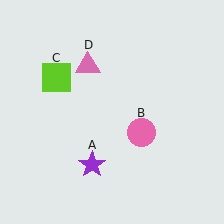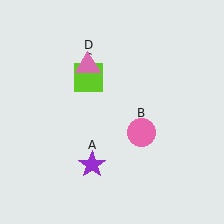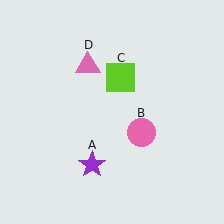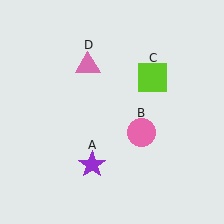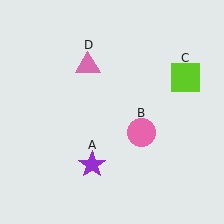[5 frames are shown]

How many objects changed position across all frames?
1 object changed position: lime square (object C).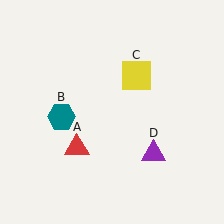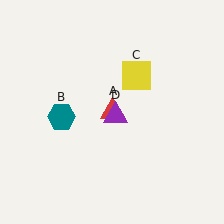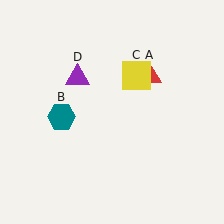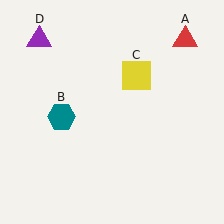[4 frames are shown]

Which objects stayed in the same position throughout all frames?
Teal hexagon (object B) and yellow square (object C) remained stationary.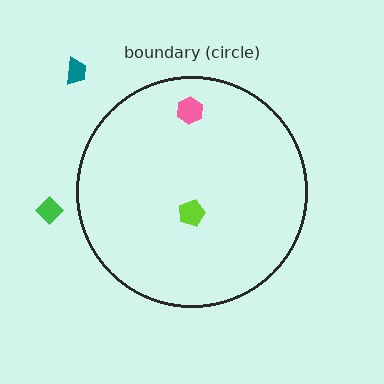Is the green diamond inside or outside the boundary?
Outside.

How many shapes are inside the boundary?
2 inside, 2 outside.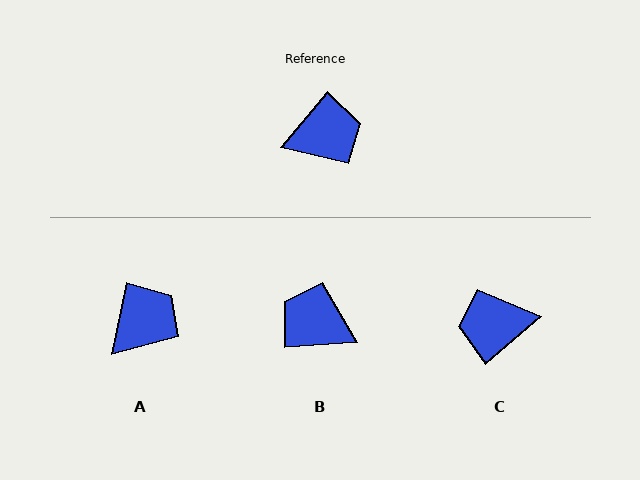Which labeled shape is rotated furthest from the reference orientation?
C, about 170 degrees away.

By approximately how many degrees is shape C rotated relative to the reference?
Approximately 170 degrees counter-clockwise.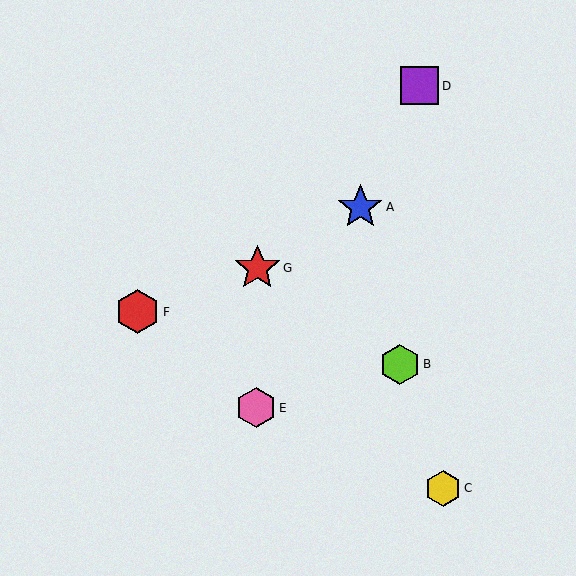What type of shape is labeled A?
Shape A is a blue star.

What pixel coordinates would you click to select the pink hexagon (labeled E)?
Click at (256, 408) to select the pink hexagon E.